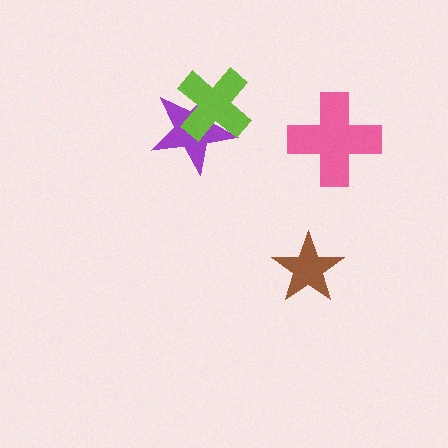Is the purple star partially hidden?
Yes, it is partially covered by another shape.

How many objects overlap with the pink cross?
0 objects overlap with the pink cross.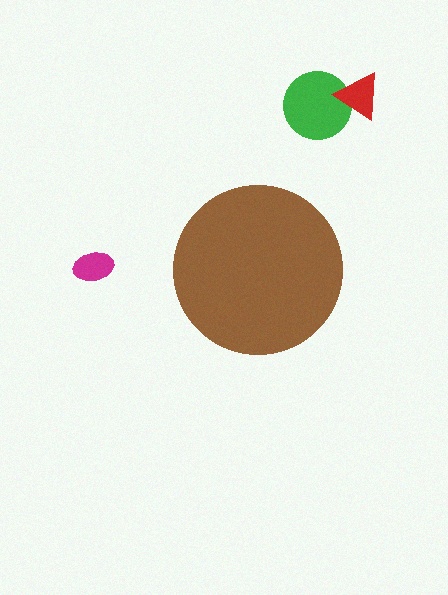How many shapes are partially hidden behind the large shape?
0 shapes are partially hidden.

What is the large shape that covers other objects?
A brown circle.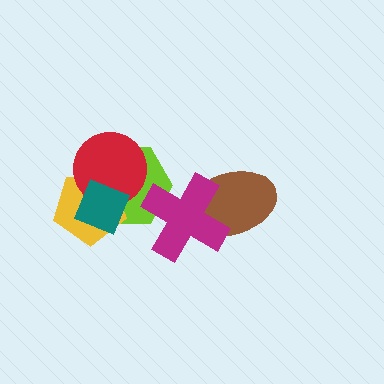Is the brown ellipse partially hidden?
Yes, it is partially covered by another shape.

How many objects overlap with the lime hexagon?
4 objects overlap with the lime hexagon.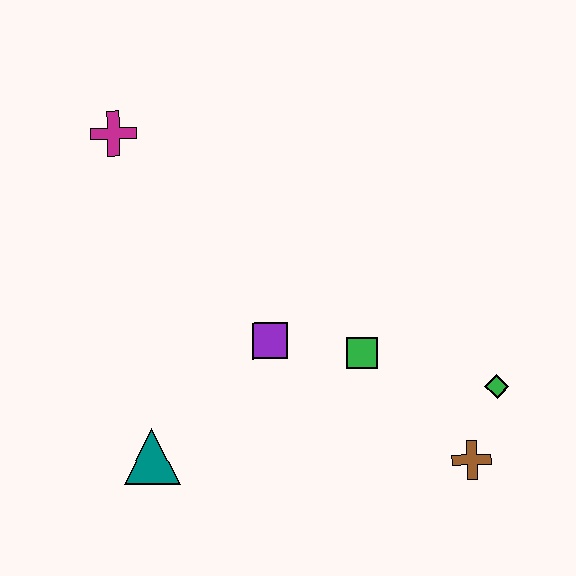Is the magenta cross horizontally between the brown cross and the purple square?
No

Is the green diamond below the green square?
Yes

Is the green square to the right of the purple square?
Yes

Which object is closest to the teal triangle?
The purple square is closest to the teal triangle.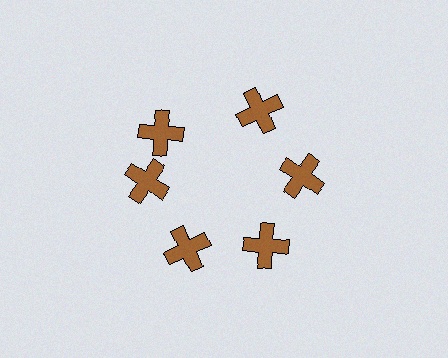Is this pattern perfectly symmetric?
No. The 6 brown crosses are arranged in a ring, but one element near the 11 o'clock position is rotated out of alignment along the ring, breaking the 6-fold rotational symmetry.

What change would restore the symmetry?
The symmetry would be restored by rotating it back into even spacing with its neighbors so that all 6 crosses sit at equal angles and equal distance from the center.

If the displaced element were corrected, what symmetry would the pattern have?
It would have 6-fold rotational symmetry — the pattern would map onto itself every 60 degrees.